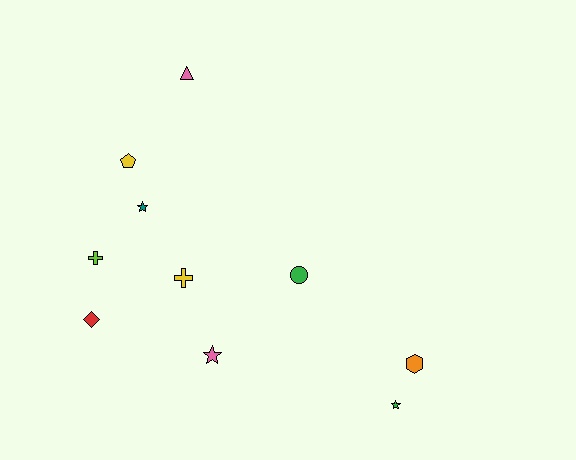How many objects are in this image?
There are 10 objects.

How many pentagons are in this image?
There is 1 pentagon.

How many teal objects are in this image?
There is 1 teal object.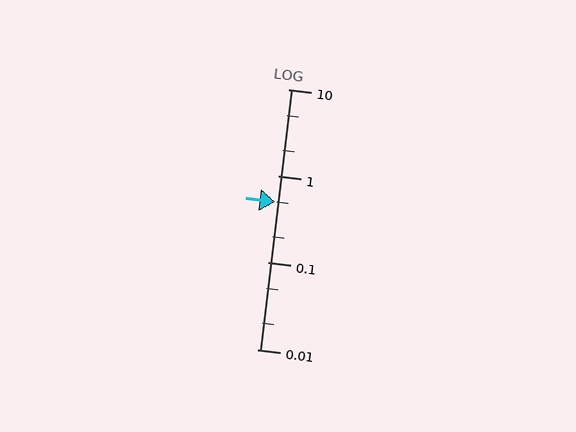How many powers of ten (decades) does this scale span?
The scale spans 3 decades, from 0.01 to 10.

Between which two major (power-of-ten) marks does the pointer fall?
The pointer is between 0.1 and 1.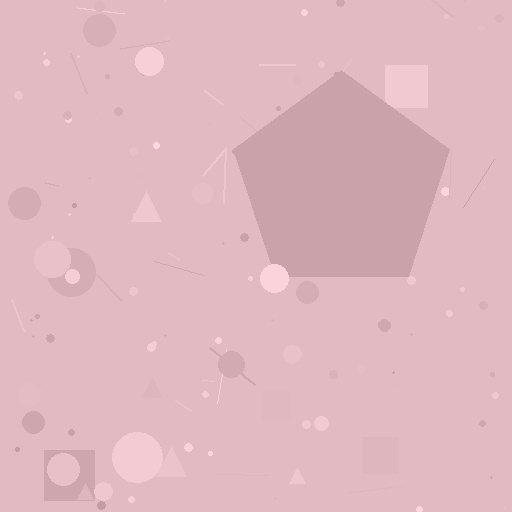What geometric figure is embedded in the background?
A pentagon is embedded in the background.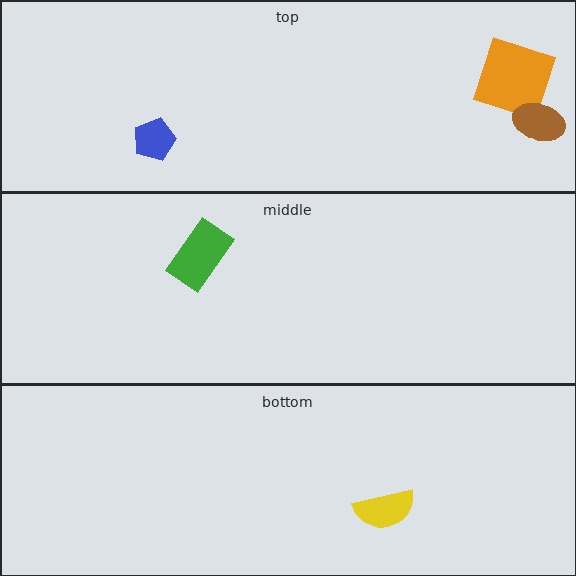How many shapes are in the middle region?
1.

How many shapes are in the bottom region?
1.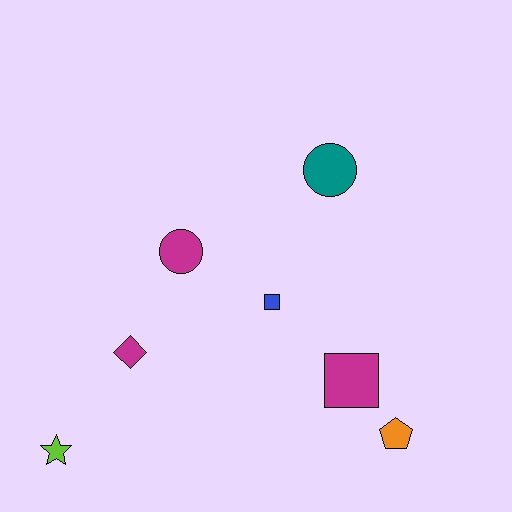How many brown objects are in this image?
There are no brown objects.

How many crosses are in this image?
There are no crosses.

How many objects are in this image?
There are 7 objects.